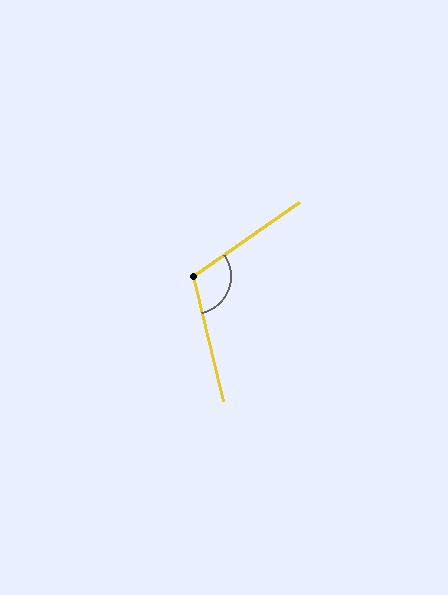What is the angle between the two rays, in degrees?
Approximately 111 degrees.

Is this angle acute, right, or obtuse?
It is obtuse.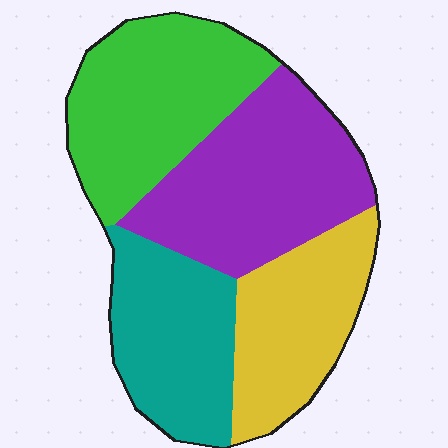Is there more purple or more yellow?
Purple.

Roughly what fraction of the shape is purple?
Purple covers around 30% of the shape.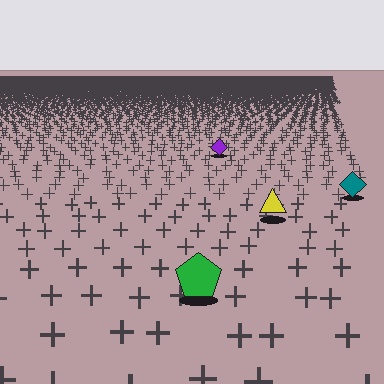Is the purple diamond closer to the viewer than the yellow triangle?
No. The yellow triangle is closer — you can tell from the texture gradient: the ground texture is coarser near it.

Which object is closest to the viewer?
The green pentagon is closest. The texture marks near it are larger and more spread out.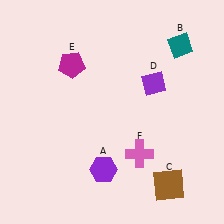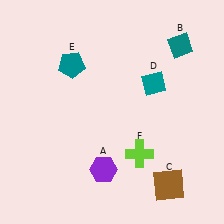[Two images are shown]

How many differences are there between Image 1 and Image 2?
There are 3 differences between the two images.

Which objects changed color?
D changed from purple to teal. E changed from magenta to teal. F changed from pink to lime.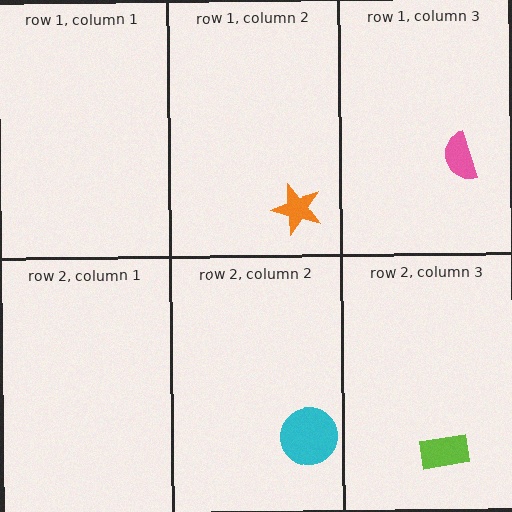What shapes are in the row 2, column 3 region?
The lime rectangle.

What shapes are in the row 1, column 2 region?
The orange star.